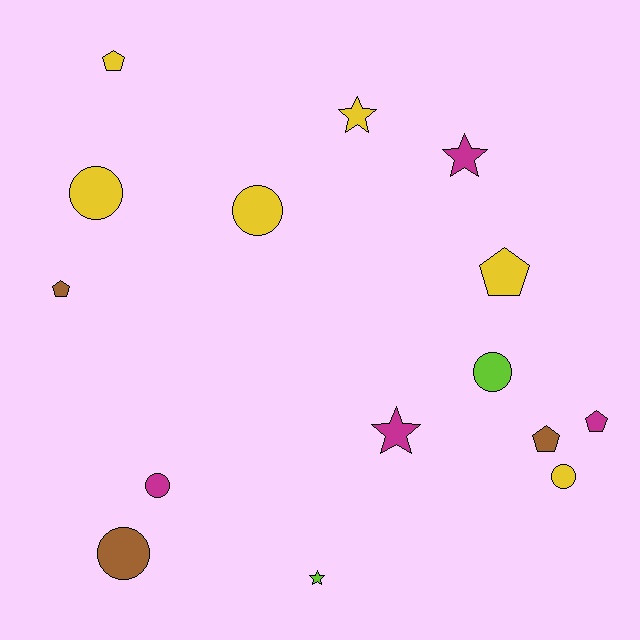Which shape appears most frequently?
Circle, with 6 objects.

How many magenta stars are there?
There are 2 magenta stars.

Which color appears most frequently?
Yellow, with 6 objects.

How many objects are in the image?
There are 15 objects.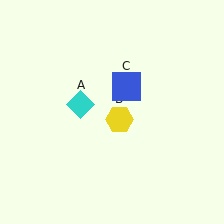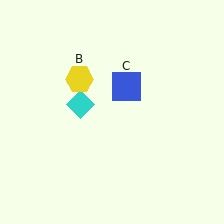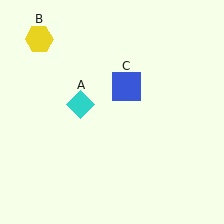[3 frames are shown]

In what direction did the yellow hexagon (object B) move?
The yellow hexagon (object B) moved up and to the left.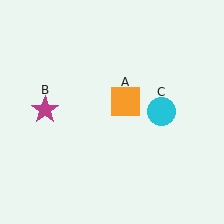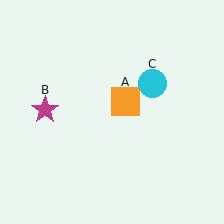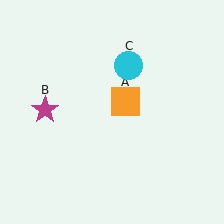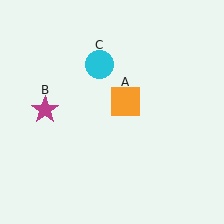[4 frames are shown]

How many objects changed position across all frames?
1 object changed position: cyan circle (object C).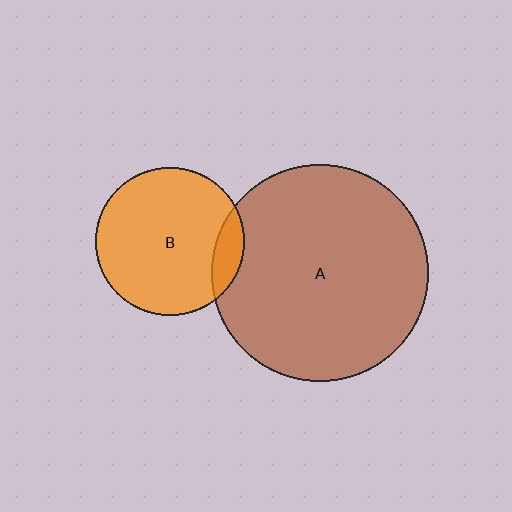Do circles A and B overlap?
Yes.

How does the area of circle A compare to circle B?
Approximately 2.1 times.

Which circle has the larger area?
Circle A (brown).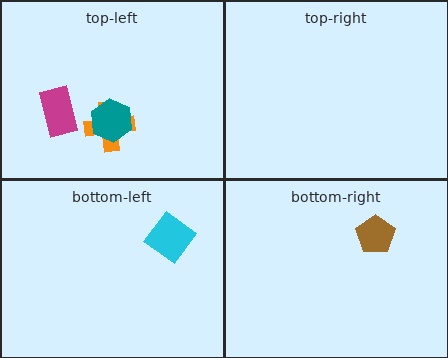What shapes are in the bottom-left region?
The cyan diamond.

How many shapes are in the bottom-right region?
1.